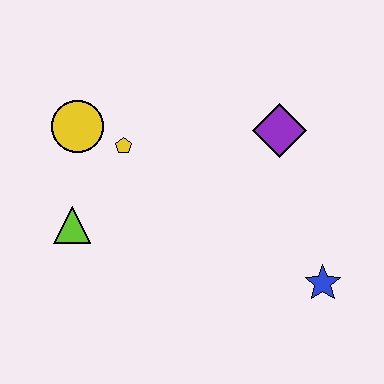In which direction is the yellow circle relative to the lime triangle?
The yellow circle is above the lime triangle.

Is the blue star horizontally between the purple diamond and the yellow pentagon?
No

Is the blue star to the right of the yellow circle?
Yes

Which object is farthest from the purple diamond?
The lime triangle is farthest from the purple diamond.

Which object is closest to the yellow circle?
The yellow pentagon is closest to the yellow circle.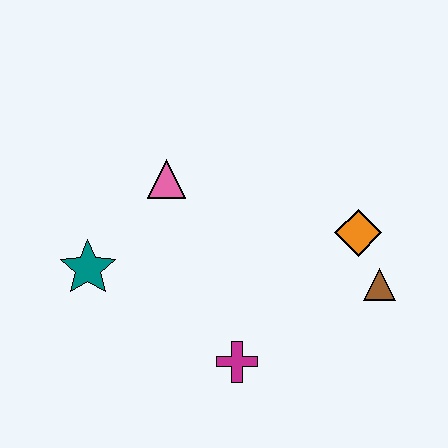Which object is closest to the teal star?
The pink triangle is closest to the teal star.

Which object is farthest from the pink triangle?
The brown triangle is farthest from the pink triangle.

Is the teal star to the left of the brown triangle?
Yes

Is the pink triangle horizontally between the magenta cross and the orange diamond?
No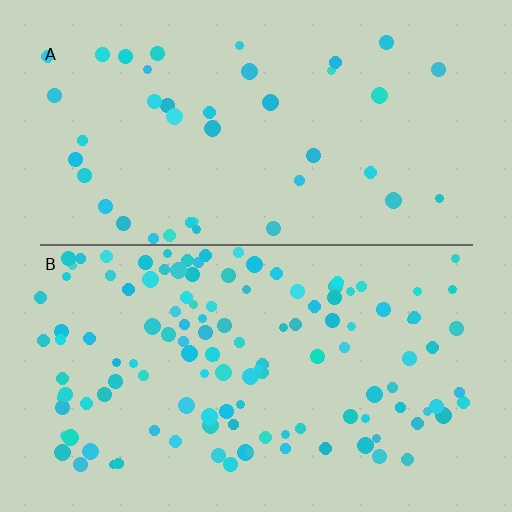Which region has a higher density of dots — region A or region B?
B (the bottom).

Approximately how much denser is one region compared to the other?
Approximately 3.0× — region B over region A.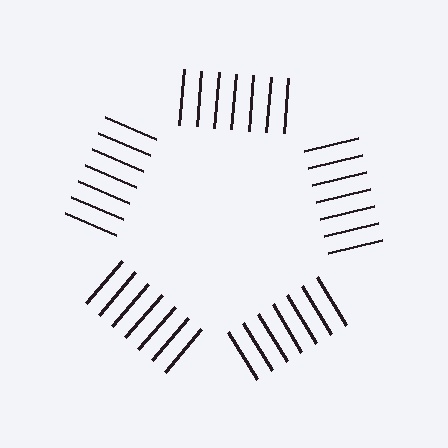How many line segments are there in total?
35 — 7 along each of the 5 edges.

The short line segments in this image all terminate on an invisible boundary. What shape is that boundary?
An illusory pentagon — the line segments terminate on its edges but no continuous stroke is drawn.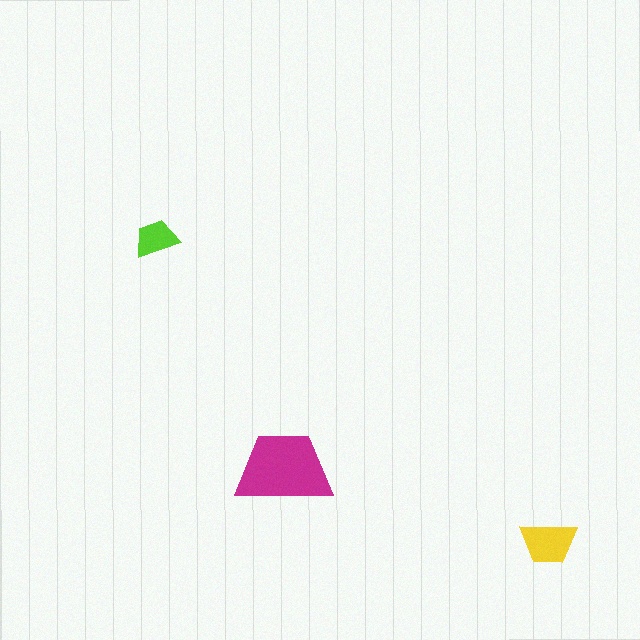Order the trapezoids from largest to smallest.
the magenta one, the yellow one, the lime one.